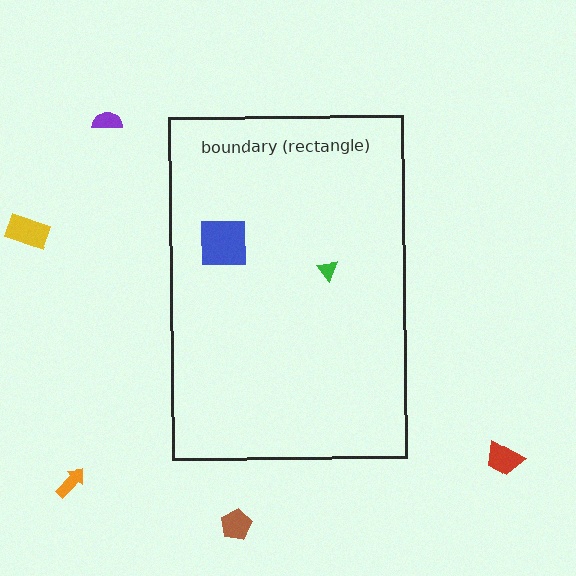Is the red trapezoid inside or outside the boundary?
Outside.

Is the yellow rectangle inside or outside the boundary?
Outside.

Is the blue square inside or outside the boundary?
Inside.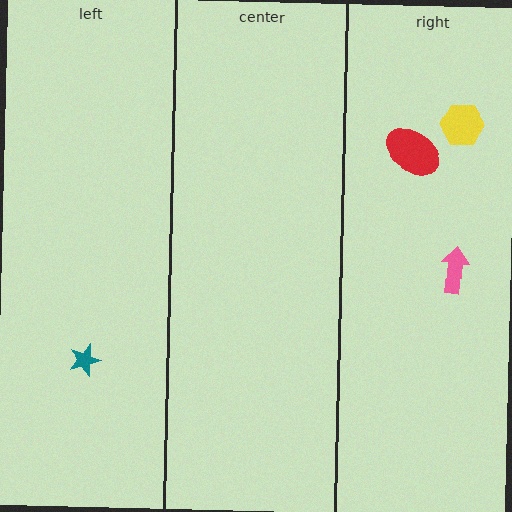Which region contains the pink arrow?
The right region.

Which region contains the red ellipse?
The right region.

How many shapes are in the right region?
3.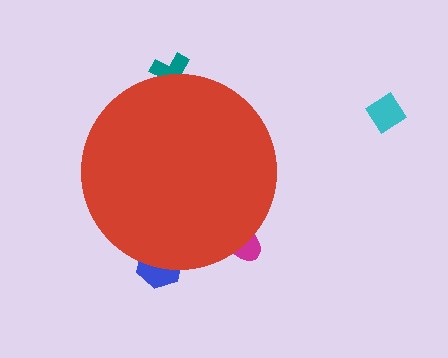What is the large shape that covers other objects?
A red circle.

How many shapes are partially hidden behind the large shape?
3 shapes are partially hidden.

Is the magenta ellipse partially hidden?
Yes, the magenta ellipse is partially hidden behind the red circle.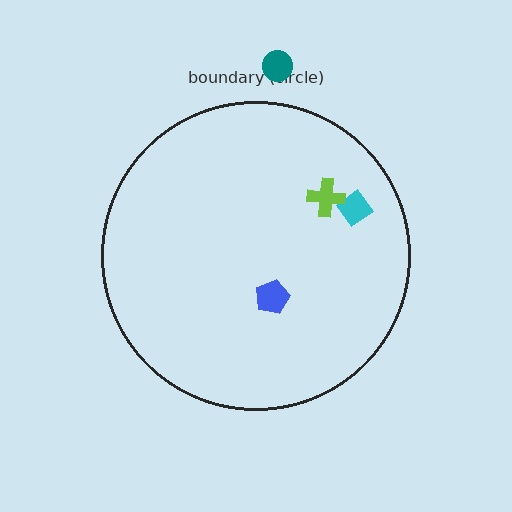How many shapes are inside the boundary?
3 inside, 1 outside.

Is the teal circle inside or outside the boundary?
Outside.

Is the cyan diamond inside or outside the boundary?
Inside.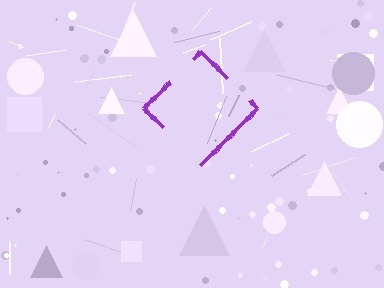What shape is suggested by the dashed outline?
The dashed outline suggests a diamond.